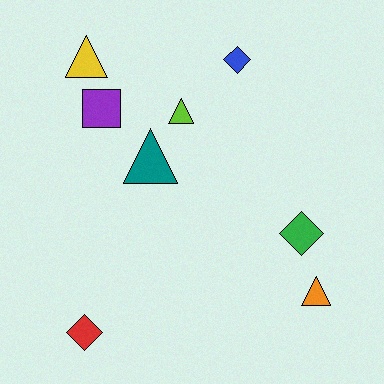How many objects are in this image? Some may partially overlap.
There are 8 objects.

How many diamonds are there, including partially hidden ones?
There are 3 diamonds.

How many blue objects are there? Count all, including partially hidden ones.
There is 1 blue object.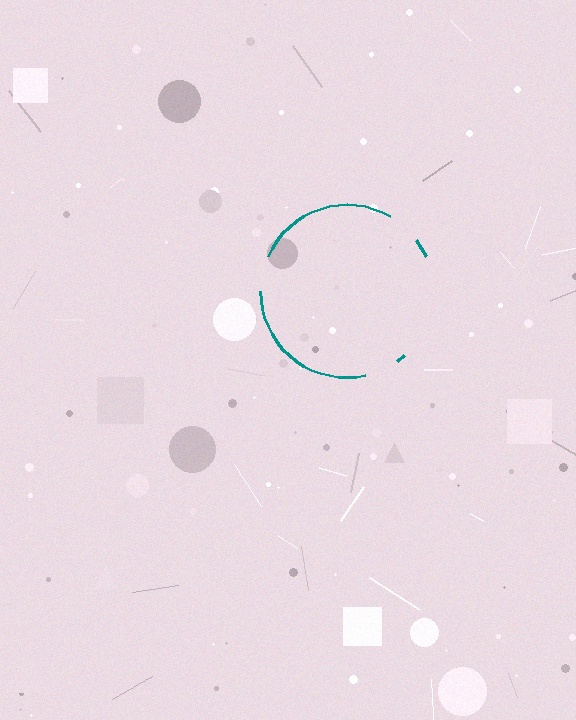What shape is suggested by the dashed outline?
The dashed outline suggests a circle.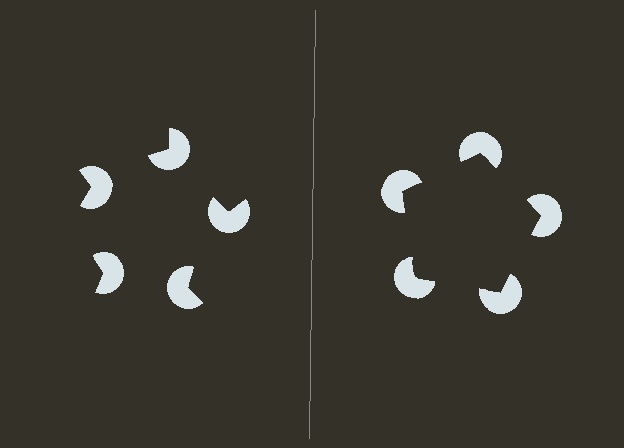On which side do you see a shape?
An illusory pentagon appears on the right side. On the left side the wedge cuts are rotated, so no coherent shape forms.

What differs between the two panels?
The pac-man discs are positioned identically on both sides; only the wedge orientations differ. On the right they align to a pentagon; on the left they are misaligned.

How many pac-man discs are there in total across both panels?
10 — 5 on each side.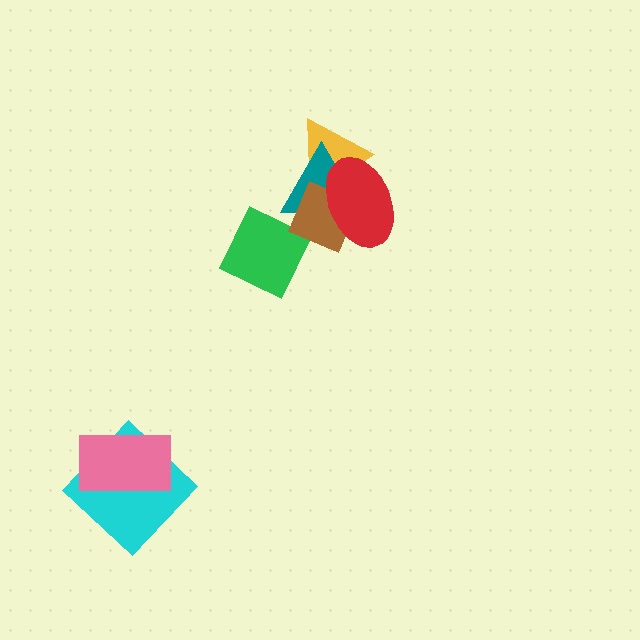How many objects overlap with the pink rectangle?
1 object overlaps with the pink rectangle.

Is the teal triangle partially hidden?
Yes, it is partially covered by another shape.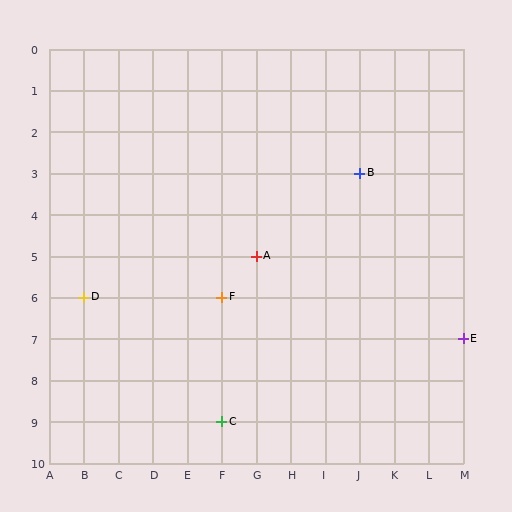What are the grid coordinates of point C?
Point C is at grid coordinates (F, 9).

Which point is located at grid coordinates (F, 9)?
Point C is at (F, 9).